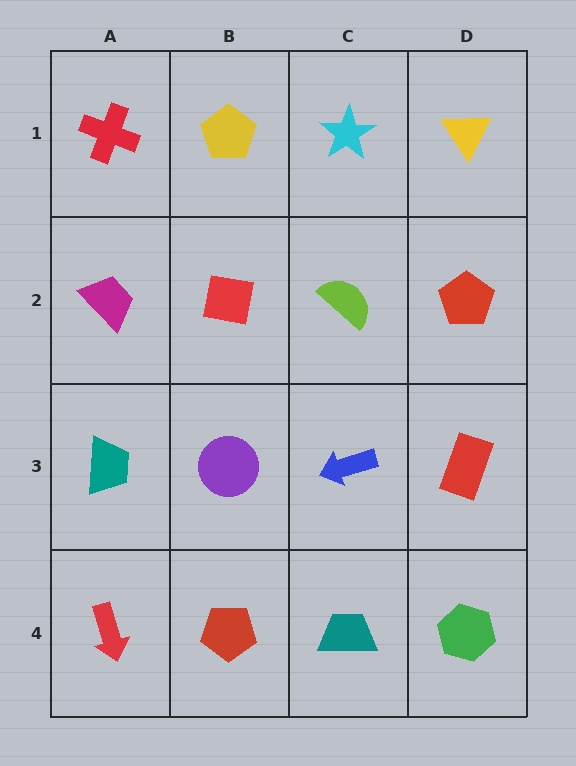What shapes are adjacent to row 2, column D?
A yellow triangle (row 1, column D), a red rectangle (row 3, column D), a lime semicircle (row 2, column C).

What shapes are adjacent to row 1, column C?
A lime semicircle (row 2, column C), a yellow pentagon (row 1, column B), a yellow triangle (row 1, column D).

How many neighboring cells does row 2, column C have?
4.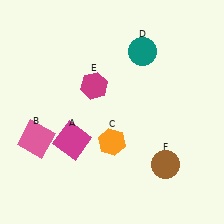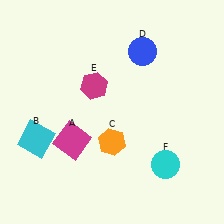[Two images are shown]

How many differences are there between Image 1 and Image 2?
There are 3 differences between the two images.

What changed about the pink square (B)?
In Image 1, B is pink. In Image 2, it changed to cyan.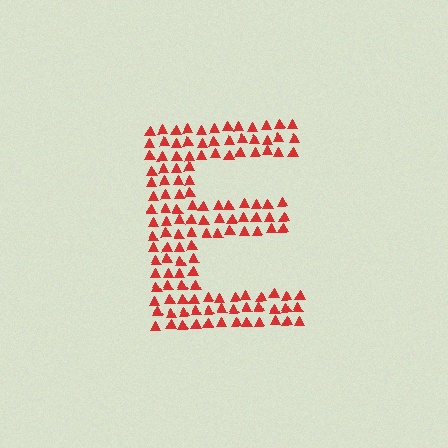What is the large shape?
The large shape is the letter E.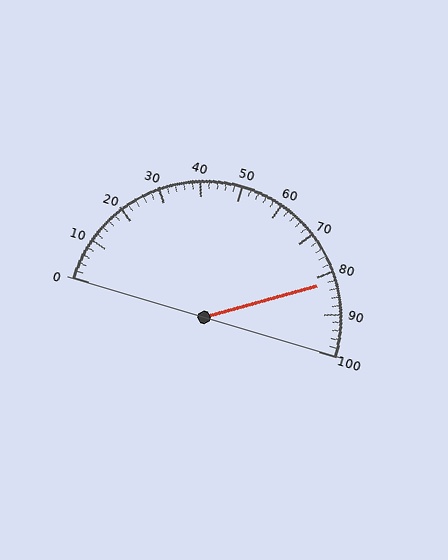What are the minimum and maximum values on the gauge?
The gauge ranges from 0 to 100.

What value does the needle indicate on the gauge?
The needle indicates approximately 82.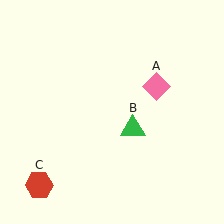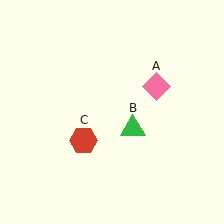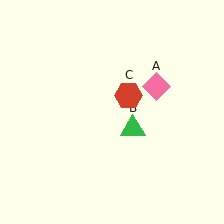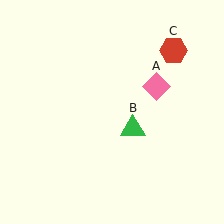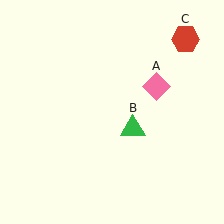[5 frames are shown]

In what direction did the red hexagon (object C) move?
The red hexagon (object C) moved up and to the right.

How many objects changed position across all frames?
1 object changed position: red hexagon (object C).